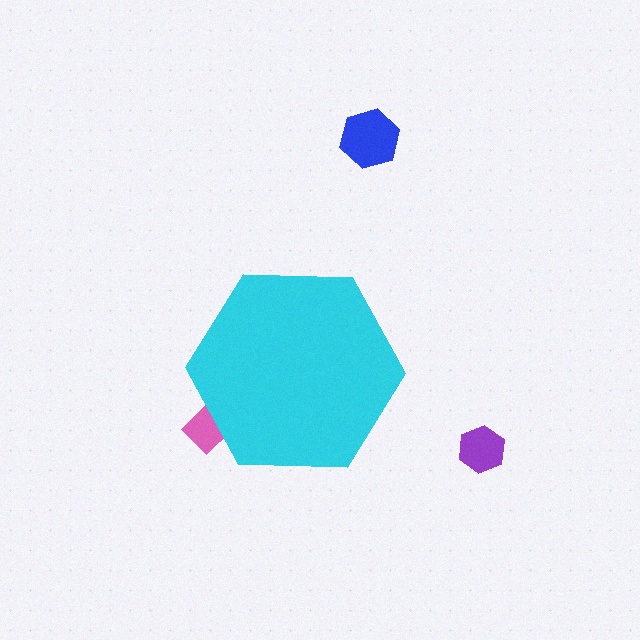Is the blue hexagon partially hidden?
No, the blue hexagon is fully visible.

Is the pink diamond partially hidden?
Yes, the pink diamond is partially hidden behind the cyan hexagon.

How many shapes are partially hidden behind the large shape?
1 shape is partially hidden.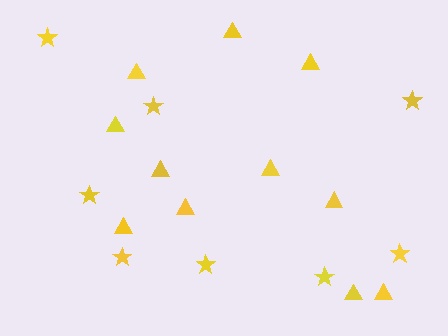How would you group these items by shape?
There are 2 groups: one group of stars (8) and one group of triangles (11).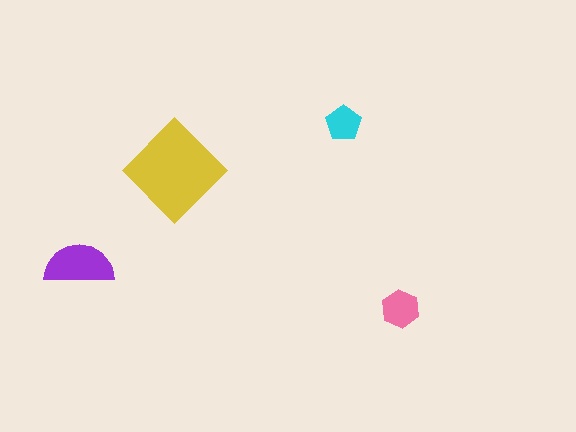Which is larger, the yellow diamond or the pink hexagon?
The yellow diamond.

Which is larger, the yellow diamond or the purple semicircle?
The yellow diamond.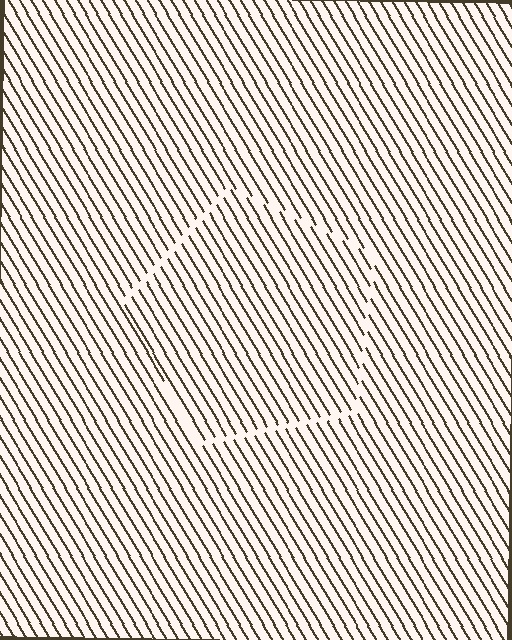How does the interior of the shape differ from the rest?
The interior of the shape contains the same grating, shifted by half a period — the contour is defined by the phase discontinuity where line-ends from the inner and outer gratings abut.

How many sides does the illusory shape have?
5 sides — the line-ends trace a pentagon.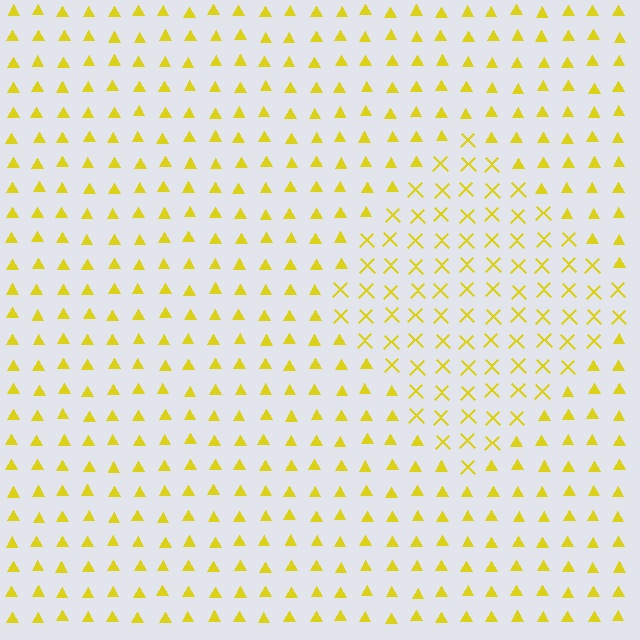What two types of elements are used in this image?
The image uses X marks inside the diamond region and triangles outside it.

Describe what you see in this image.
The image is filled with small yellow elements arranged in a uniform grid. A diamond-shaped region contains X marks, while the surrounding area contains triangles. The boundary is defined purely by the change in element shape.